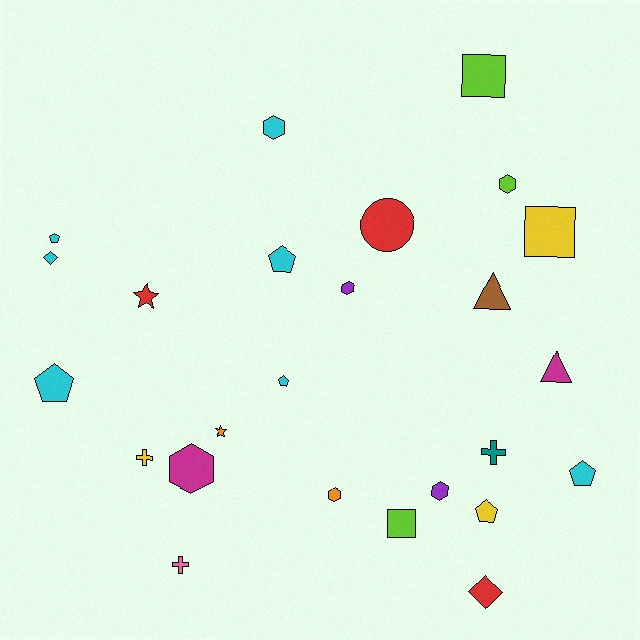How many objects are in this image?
There are 25 objects.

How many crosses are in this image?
There are 3 crosses.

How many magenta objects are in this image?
There are 2 magenta objects.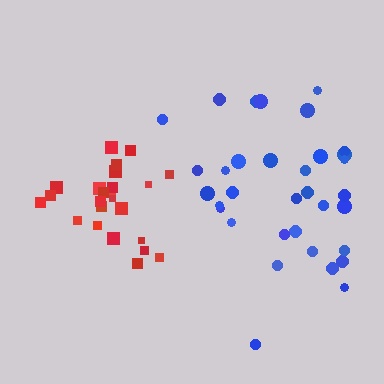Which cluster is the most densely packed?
Red.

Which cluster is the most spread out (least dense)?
Blue.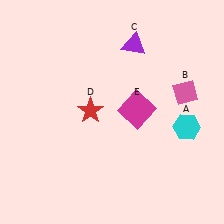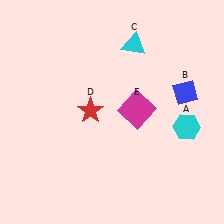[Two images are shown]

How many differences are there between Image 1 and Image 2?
There are 2 differences between the two images.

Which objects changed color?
B changed from pink to blue. C changed from purple to cyan.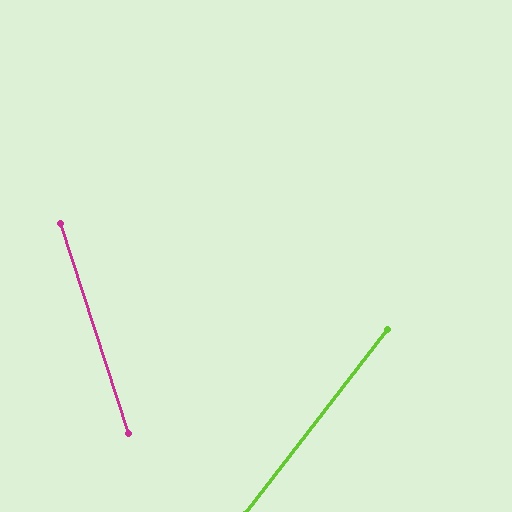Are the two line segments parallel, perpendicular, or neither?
Neither parallel nor perpendicular — they differ by about 56°.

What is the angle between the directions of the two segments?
Approximately 56 degrees.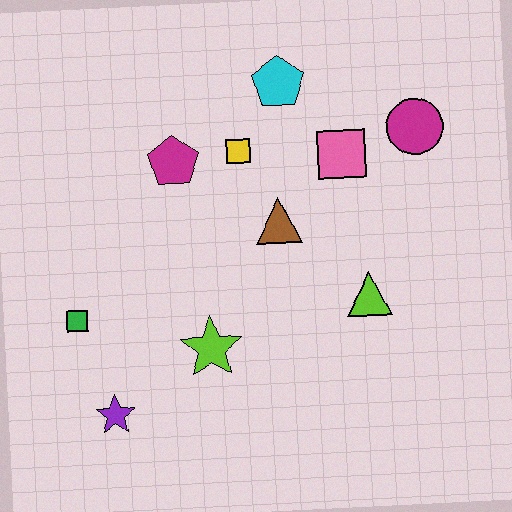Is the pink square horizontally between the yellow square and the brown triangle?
No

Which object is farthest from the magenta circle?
The purple star is farthest from the magenta circle.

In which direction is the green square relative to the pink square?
The green square is to the left of the pink square.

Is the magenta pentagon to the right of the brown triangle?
No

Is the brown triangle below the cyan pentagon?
Yes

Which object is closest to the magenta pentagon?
The yellow square is closest to the magenta pentagon.